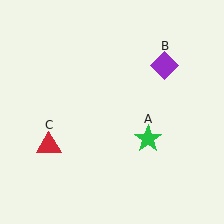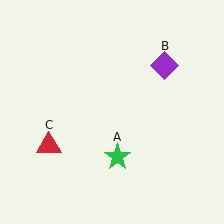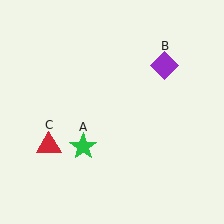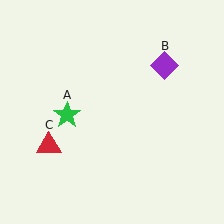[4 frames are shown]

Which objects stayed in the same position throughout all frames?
Purple diamond (object B) and red triangle (object C) remained stationary.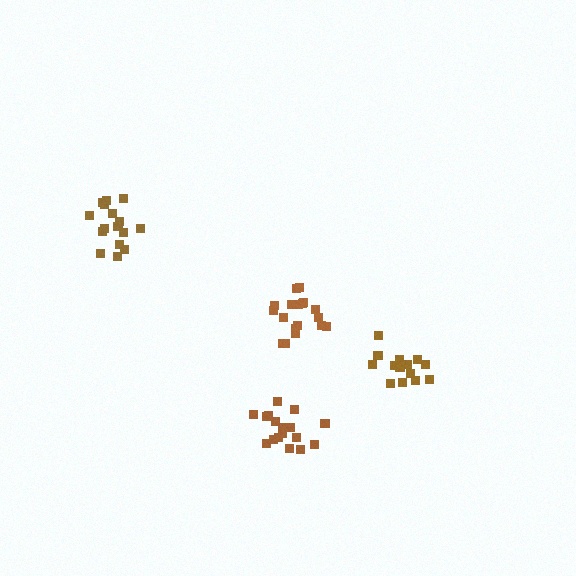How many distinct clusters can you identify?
There are 4 distinct clusters.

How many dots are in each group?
Group 1: 18 dots, Group 2: 17 dots, Group 3: 16 dots, Group 4: 15 dots (66 total).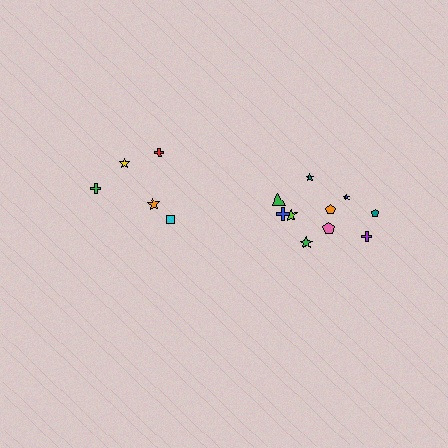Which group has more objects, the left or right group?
The right group.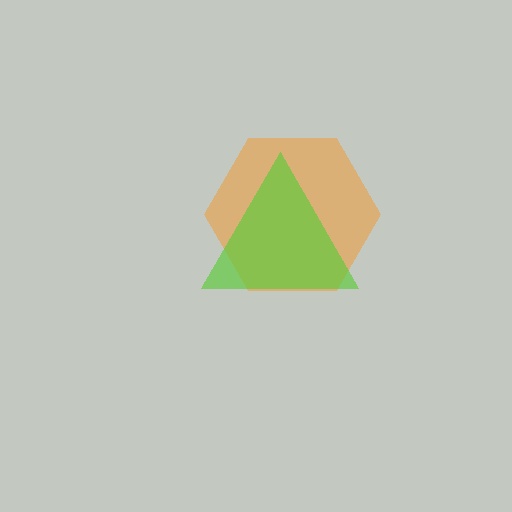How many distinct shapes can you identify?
There are 2 distinct shapes: an orange hexagon, a lime triangle.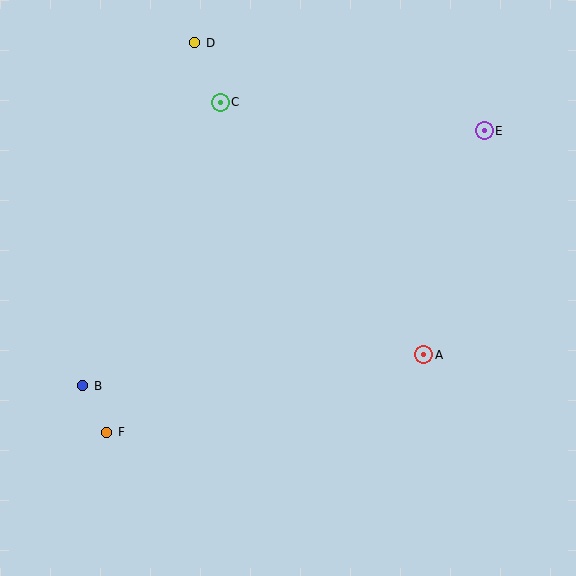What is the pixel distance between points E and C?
The distance between E and C is 266 pixels.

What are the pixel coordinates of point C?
Point C is at (220, 102).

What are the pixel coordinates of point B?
Point B is at (83, 386).